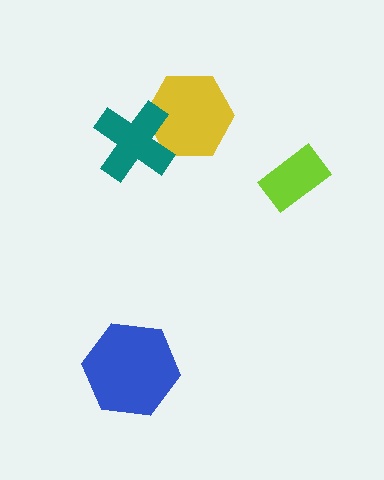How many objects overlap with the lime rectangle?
0 objects overlap with the lime rectangle.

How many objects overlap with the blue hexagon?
0 objects overlap with the blue hexagon.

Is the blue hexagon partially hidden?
No, no other shape covers it.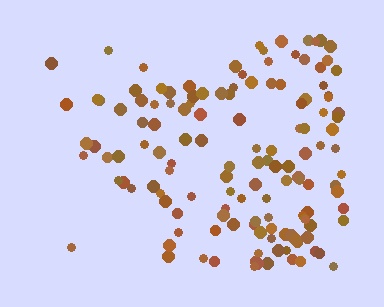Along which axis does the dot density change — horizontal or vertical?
Horizontal.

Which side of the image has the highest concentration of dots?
The right.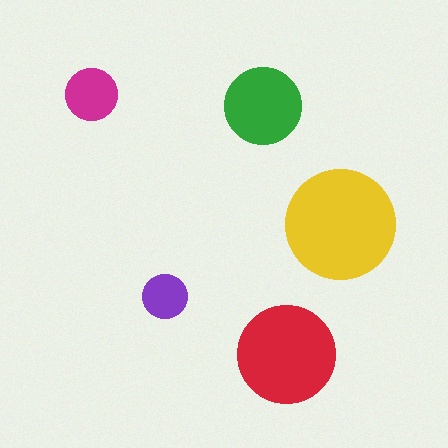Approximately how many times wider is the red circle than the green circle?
About 1.5 times wider.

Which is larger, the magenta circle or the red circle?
The red one.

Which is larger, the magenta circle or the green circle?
The green one.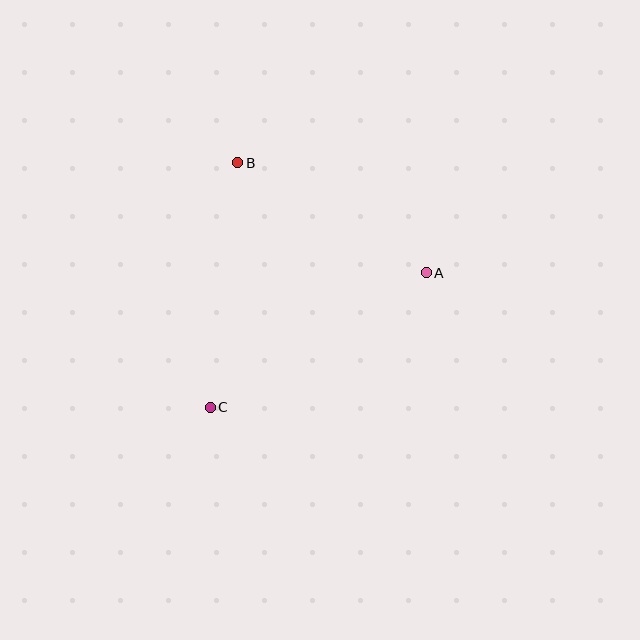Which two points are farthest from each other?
Points A and C are farthest from each other.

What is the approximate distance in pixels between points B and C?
The distance between B and C is approximately 246 pixels.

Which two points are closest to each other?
Points A and B are closest to each other.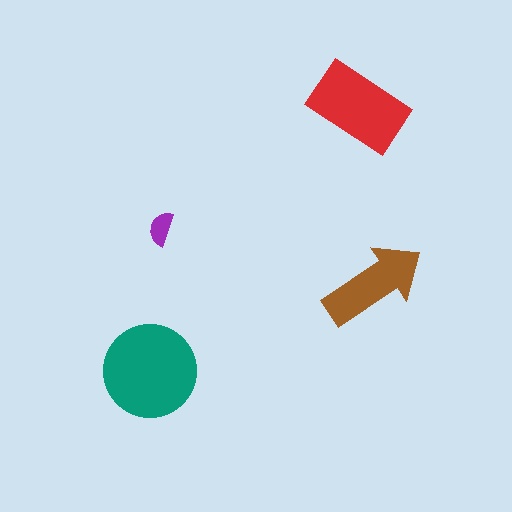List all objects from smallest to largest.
The purple semicircle, the brown arrow, the red rectangle, the teal circle.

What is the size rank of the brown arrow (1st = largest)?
3rd.